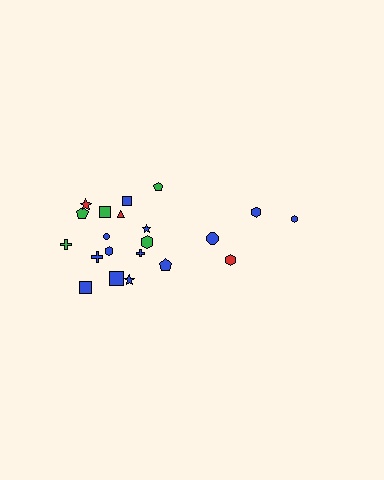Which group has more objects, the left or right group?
The left group.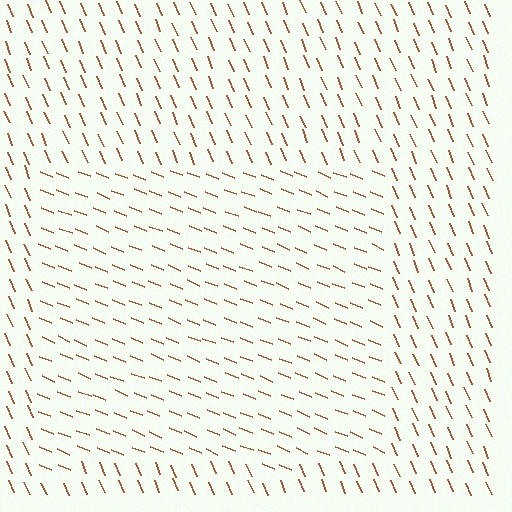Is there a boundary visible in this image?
Yes, there is a texture boundary formed by a change in line orientation.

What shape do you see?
I see a rectangle.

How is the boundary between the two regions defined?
The boundary is defined purely by a change in line orientation (approximately 45 degrees difference). All lines are the same color and thickness.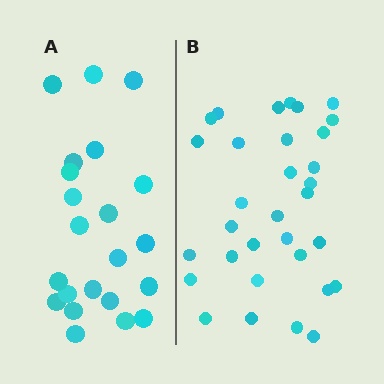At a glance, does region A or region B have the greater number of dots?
Region B (the right region) has more dots.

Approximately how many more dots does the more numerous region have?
Region B has roughly 10 or so more dots than region A.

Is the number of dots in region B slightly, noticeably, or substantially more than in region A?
Region B has substantially more. The ratio is roughly 1.5 to 1.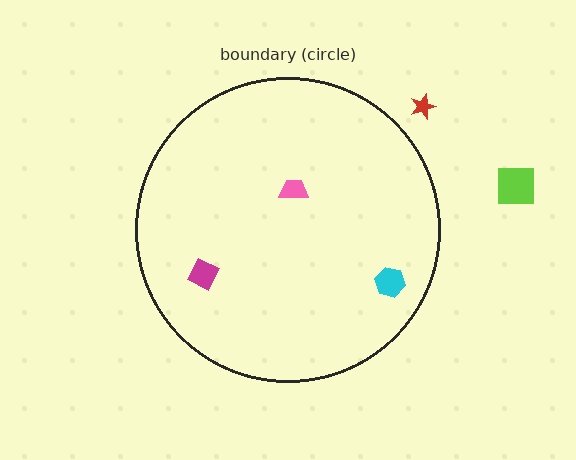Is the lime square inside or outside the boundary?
Outside.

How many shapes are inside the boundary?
3 inside, 2 outside.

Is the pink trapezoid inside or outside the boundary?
Inside.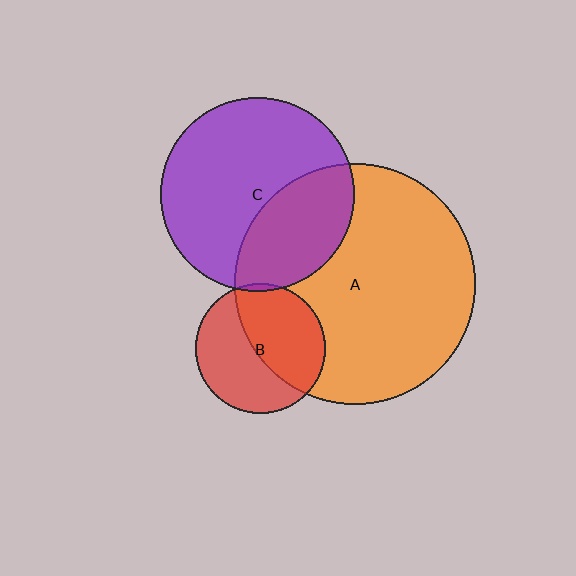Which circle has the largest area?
Circle A (orange).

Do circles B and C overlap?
Yes.